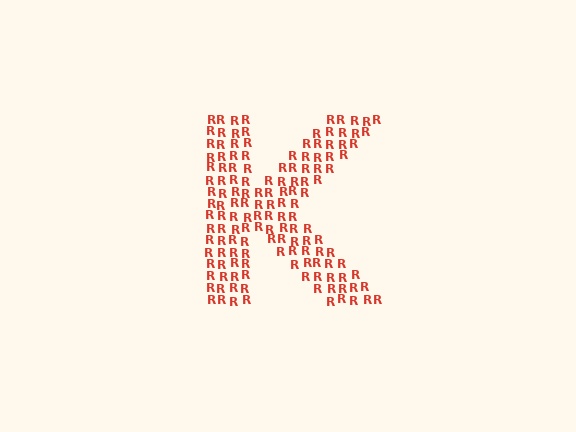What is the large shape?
The large shape is the letter K.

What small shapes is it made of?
It is made of small letter R's.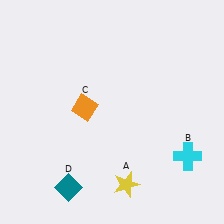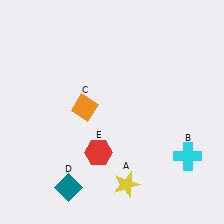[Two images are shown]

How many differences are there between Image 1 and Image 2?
There is 1 difference between the two images.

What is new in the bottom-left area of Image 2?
A red hexagon (E) was added in the bottom-left area of Image 2.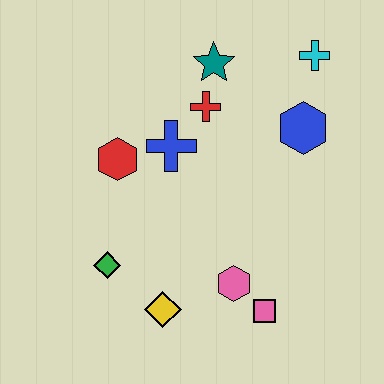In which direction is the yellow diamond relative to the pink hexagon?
The yellow diamond is to the left of the pink hexagon.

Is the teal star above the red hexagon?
Yes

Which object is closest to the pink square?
The pink hexagon is closest to the pink square.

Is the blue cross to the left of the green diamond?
No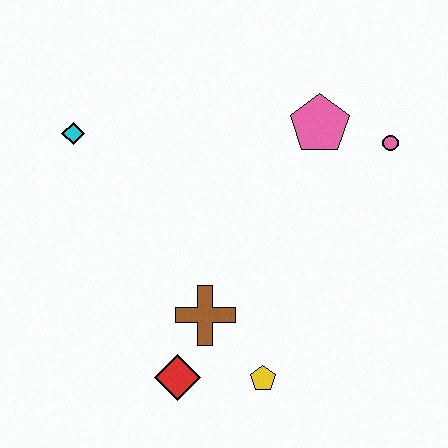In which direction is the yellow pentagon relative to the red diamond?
The yellow pentagon is to the right of the red diamond.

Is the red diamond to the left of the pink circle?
Yes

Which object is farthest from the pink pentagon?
The red diamond is farthest from the pink pentagon.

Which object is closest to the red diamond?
The brown cross is closest to the red diamond.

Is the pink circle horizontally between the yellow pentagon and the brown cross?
No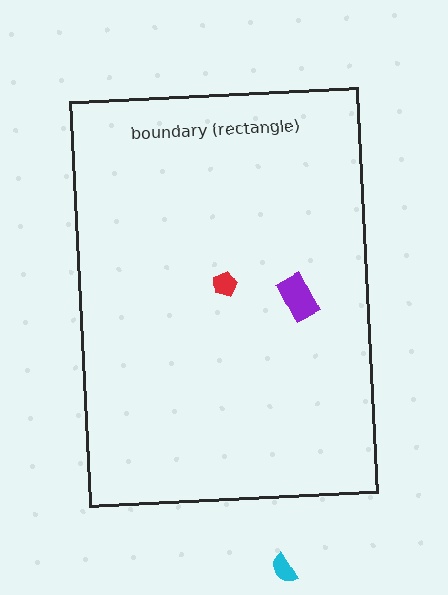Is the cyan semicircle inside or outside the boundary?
Outside.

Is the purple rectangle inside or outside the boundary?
Inside.